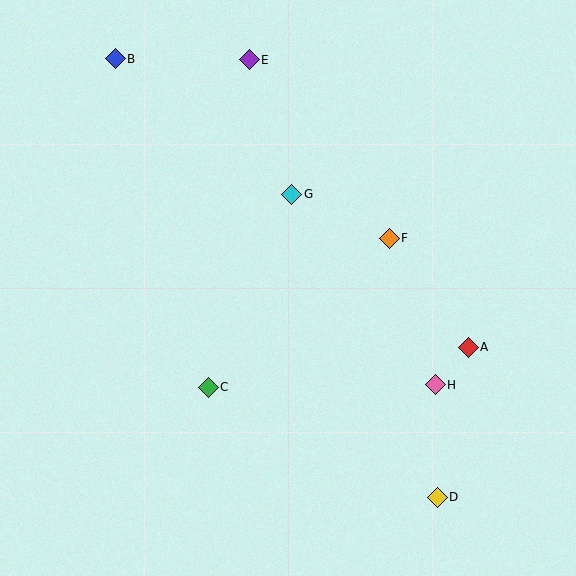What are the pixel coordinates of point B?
Point B is at (115, 59).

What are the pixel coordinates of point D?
Point D is at (437, 497).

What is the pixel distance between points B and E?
The distance between B and E is 134 pixels.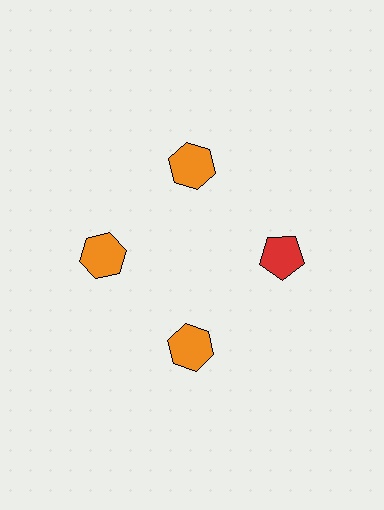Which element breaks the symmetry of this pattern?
The red pentagon at roughly the 3 o'clock position breaks the symmetry. All other shapes are orange hexagons.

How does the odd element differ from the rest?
It differs in both color (red instead of orange) and shape (pentagon instead of hexagon).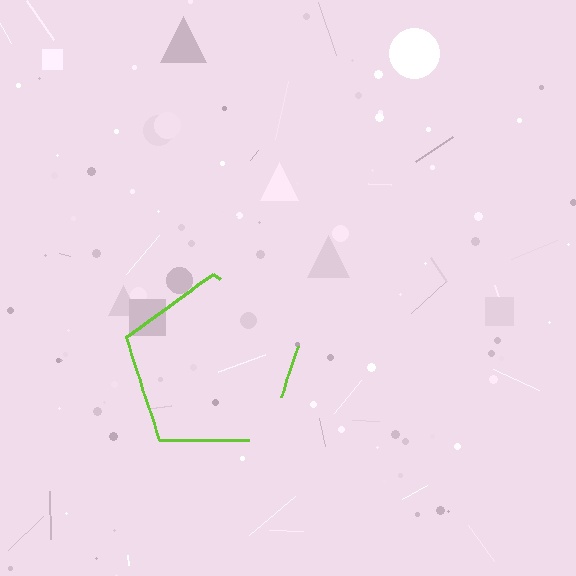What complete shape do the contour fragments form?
The contour fragments form a pentagon.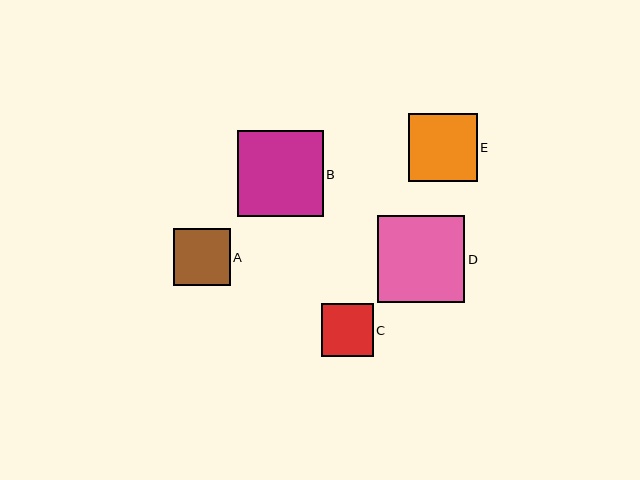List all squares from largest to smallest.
From largest to smallest: D, B, E, A, C.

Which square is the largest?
Square D is the largest with a size of approximately 87 pixels.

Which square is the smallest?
Square C is the smallest with a size of approximately 52 pixels.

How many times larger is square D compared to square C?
Square D is approximately 1.7 times the size of square C.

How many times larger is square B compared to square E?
Square B is approximately 1.2 times the size of square E.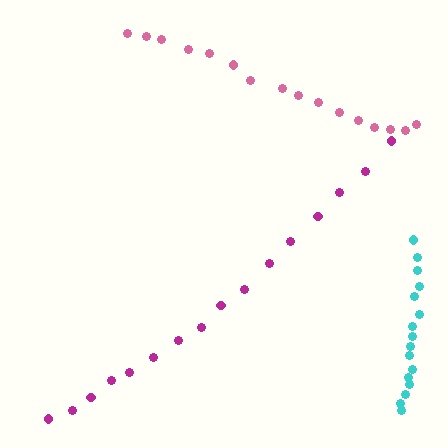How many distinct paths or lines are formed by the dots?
There are 3 distinct paths.